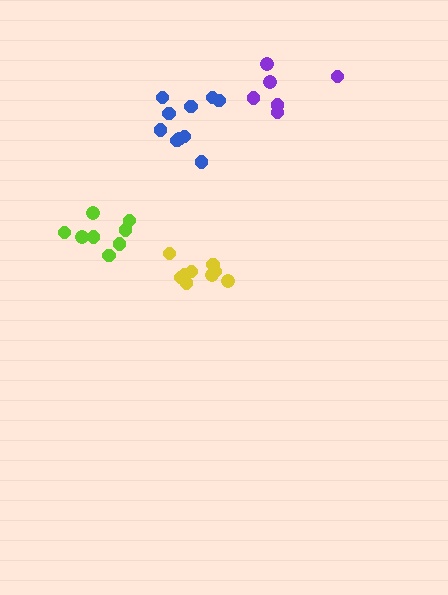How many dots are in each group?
Group 1: 6 dots, Group 2: 10 dots, Group 3: 9 dots, Group 4: 8 dots (33 total).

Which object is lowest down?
The yellow cluster is bottommost.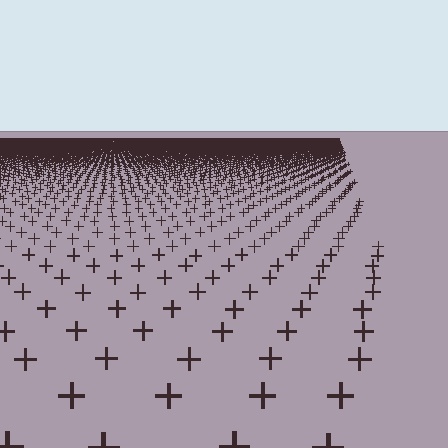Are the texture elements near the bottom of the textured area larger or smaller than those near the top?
Larger. Near the bottom, elements are closer to the viewer and appear at a bigger on-screen size.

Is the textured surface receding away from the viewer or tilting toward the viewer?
The surface is receding away from the viewer. Texture elements get smaller and denser toward the top.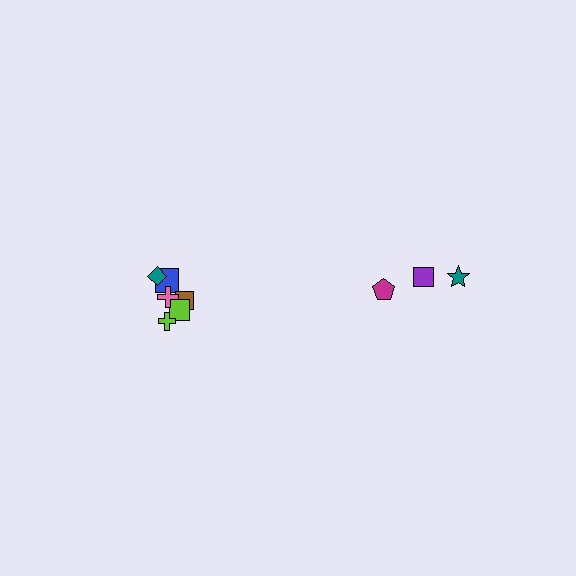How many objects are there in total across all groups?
There are 9 objects.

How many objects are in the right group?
There are 3 objects.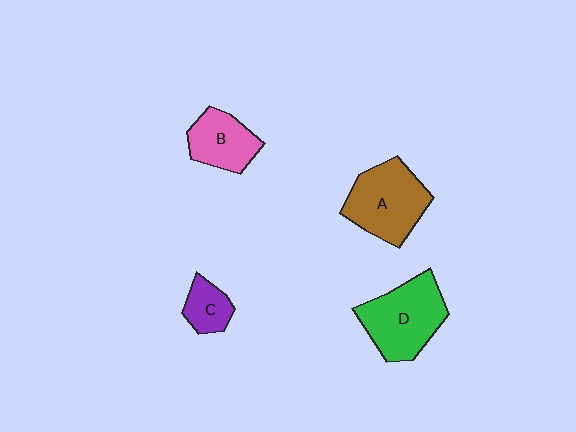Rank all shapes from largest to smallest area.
From largest to smallest: D (green), A (brown), B (pink), C (purple).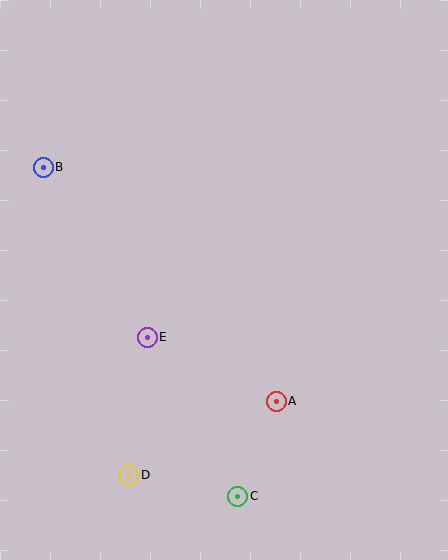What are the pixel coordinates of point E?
Point E is at (147, 337).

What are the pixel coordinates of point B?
Point B is at (43, 167).